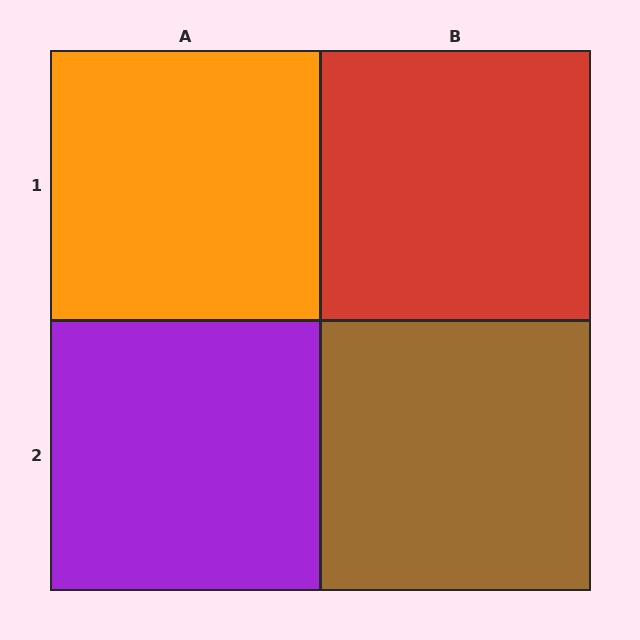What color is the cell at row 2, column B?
Brown.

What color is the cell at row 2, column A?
Purple.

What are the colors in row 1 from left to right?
Orange, red.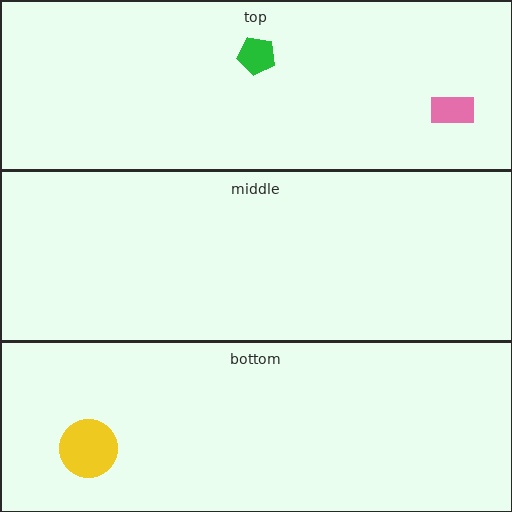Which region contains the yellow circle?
The bottom region.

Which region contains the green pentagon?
The top region.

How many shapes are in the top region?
2.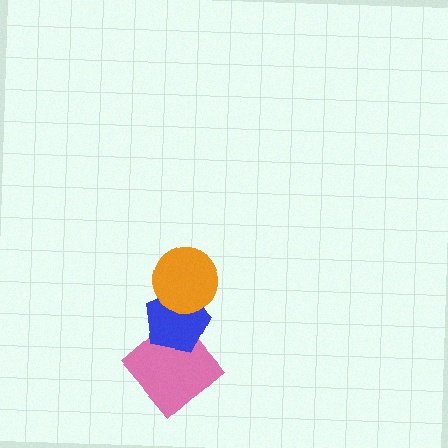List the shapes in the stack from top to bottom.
From top to bottom: the orange circle, the blue pentagon, the pink diamond.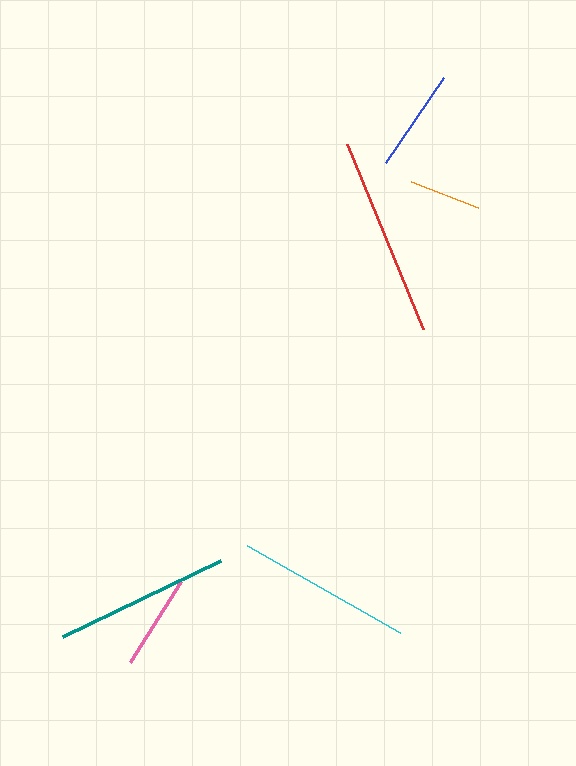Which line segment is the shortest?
The orange line is the shortest at approximately 72 pixels.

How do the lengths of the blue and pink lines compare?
The blue and pink lines are approximately the same length.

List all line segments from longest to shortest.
From longest to shortest: red, cyan, teal, blue, pink, orange.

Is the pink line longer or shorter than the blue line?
The blue line is longer than the pink line.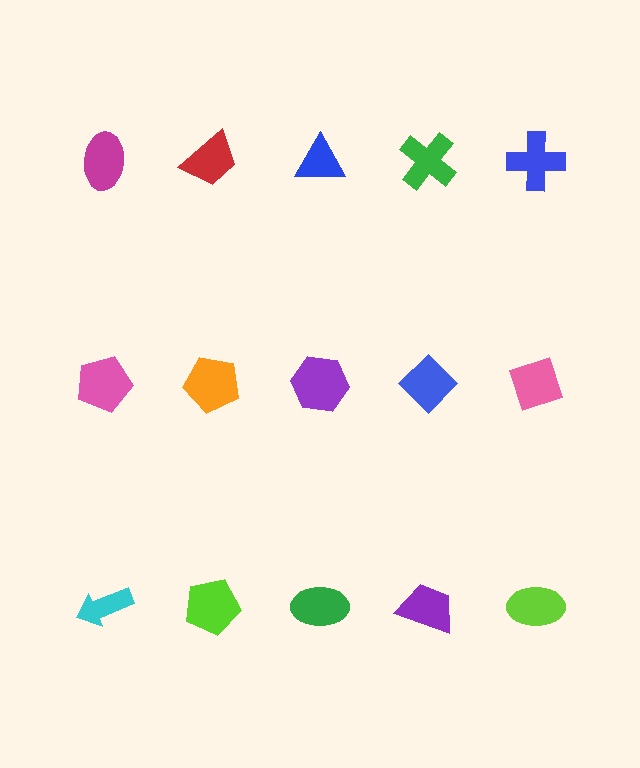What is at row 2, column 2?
An orange pentagon.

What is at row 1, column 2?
A red trapezoid.